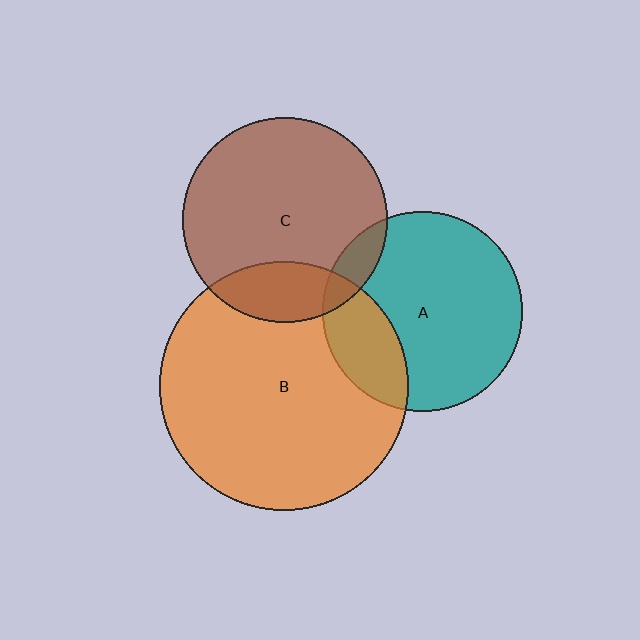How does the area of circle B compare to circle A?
Approximately 1.6 times.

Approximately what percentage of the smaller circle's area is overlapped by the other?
Approximately 20%.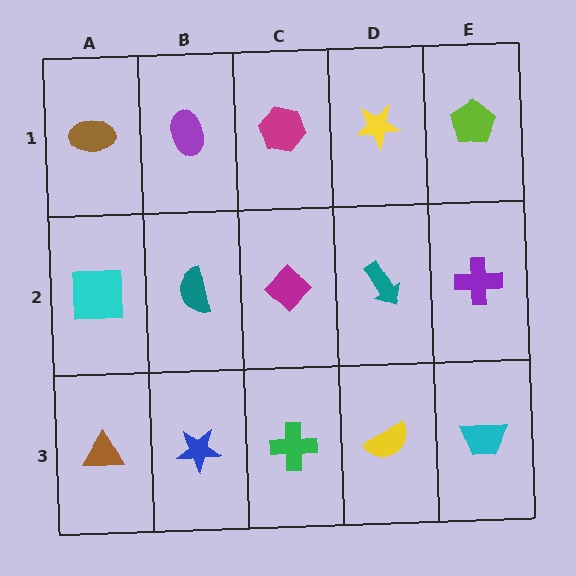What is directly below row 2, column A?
A brown triangle.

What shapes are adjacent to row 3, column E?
A purple cross (row 2, column E), a yellow semicircle (row 3, column D).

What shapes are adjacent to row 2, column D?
A yellow star (row 1, column D), a yellow semicircle (row 3, column D), a magenta diamond (row 2, column C), a purple cross (row 2, column E).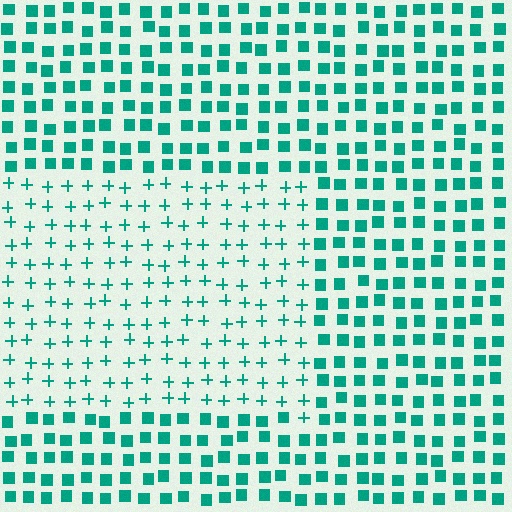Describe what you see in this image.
The image is filled with small teal elements arranged in a uniform grid. A rectangle-shaped region contains plus signs, while the surrounding area contains squares. The boundary is defined purely by the change in element shape.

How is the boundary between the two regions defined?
The boundary is defined by a change in element shape: plus signs inside vs. squares outside. All elements share the same color and spacing.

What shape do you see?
I see a rectangle.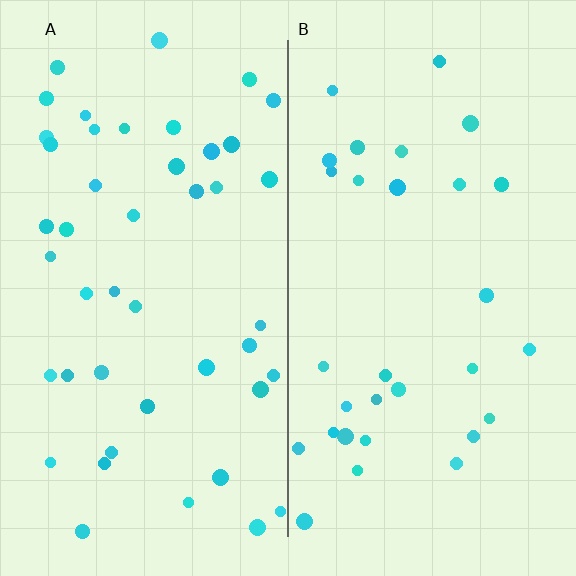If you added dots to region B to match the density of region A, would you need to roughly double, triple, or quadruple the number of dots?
Approximately double.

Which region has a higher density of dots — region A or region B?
A (the left).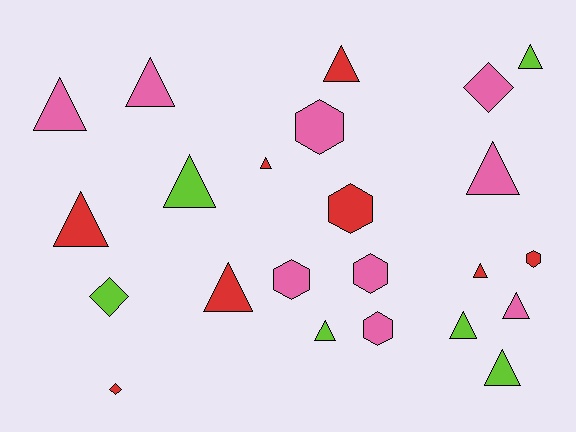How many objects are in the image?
There are 23 objects.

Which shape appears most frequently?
Triangle, with 14 objects.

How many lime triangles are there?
There are 5 lime triangles.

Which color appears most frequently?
Pink, with 9 objects.